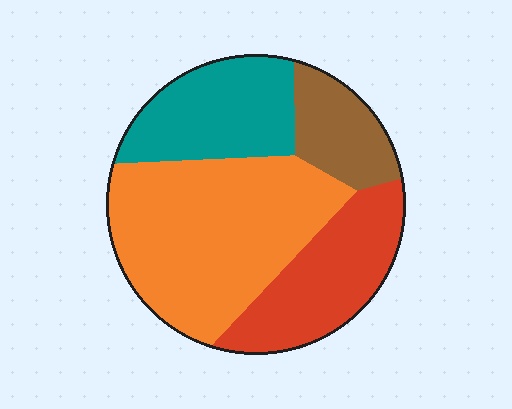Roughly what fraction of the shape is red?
Red takes up about one quarter (1/4) of the shape.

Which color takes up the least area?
Brown, at roughly 15%.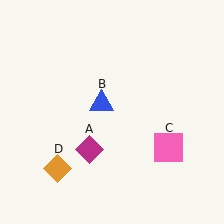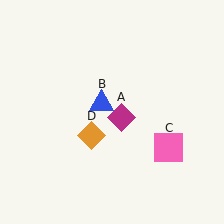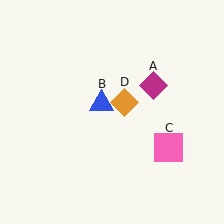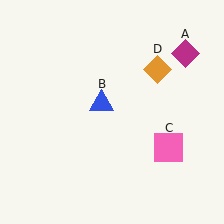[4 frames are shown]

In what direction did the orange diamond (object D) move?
The orange diamond (object D) moved up and to the right.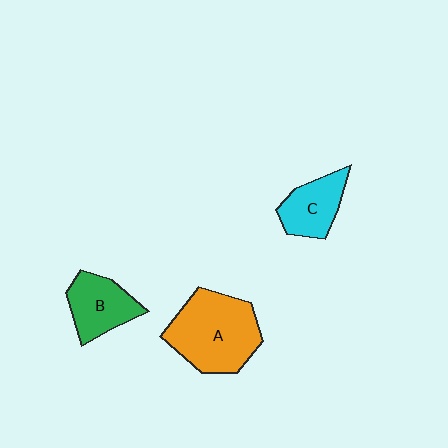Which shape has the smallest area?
Shape C (cyan).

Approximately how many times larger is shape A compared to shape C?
Approximately 1.9 times.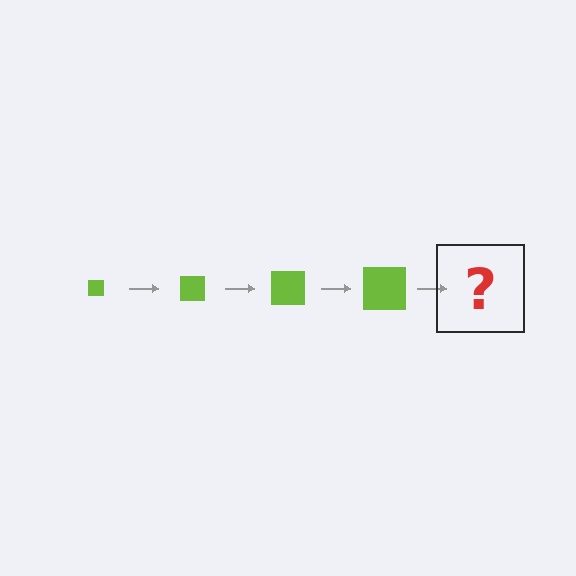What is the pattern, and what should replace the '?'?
The pattern is that the square gets progressively larger each step. The '?' should be a lime square, larger than the previous one.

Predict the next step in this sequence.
The next step is a lime square, larger than the previous one.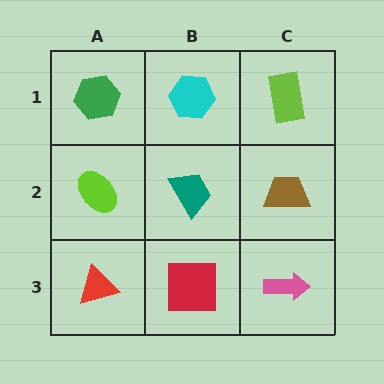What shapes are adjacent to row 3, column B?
A teal trapezoid (row 2, column B), a red triangle (row 3, column A), a pink arrow (row 3, column C).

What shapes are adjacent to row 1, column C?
A brown trapezoid (row 2, column C), a cyan hexagon (row 1, column B).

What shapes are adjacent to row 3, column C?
A brown trapezoid (row 2, column C), a red square (row 3, column B).